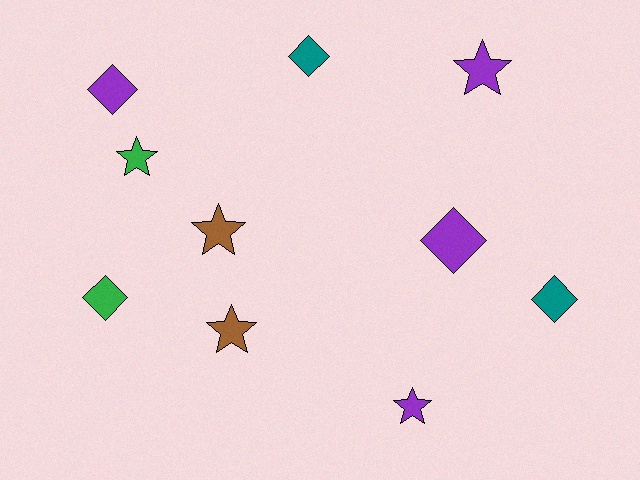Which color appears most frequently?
Purple, with 4 objects.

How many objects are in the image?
There are 10 objects.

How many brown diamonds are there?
There are no brown diamonds.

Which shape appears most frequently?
Diamond, with 5 objects.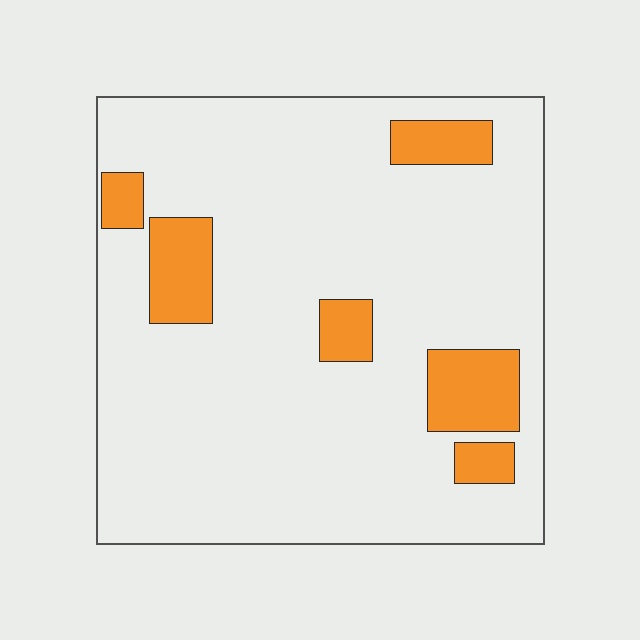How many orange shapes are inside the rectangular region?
6.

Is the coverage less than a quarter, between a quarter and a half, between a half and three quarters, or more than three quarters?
Less than a quarter.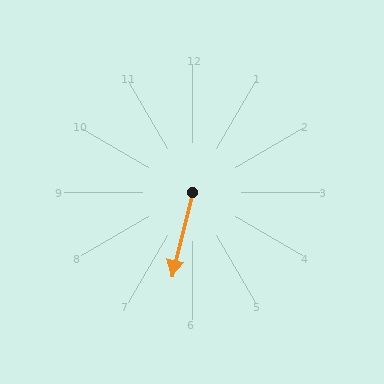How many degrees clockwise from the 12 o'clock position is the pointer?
Approximately 194 degrees.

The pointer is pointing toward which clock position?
Roughly 6 o'clock.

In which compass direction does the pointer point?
South.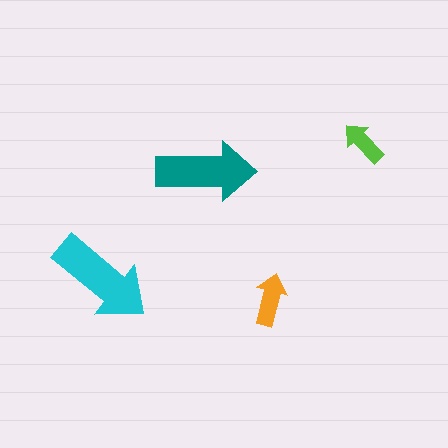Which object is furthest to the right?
The lime arrow is rightmost.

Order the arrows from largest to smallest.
the cyan one, the teal one, the orange one, the lime one.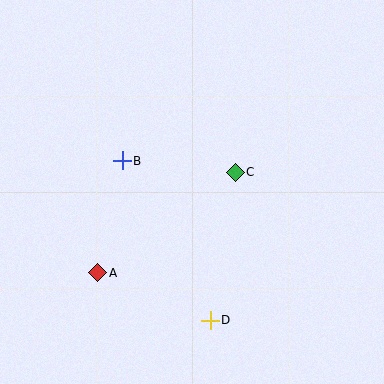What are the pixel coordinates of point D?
Point D is at (210, 320).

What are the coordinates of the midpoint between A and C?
The midpoint between A and C is at (166, 222).